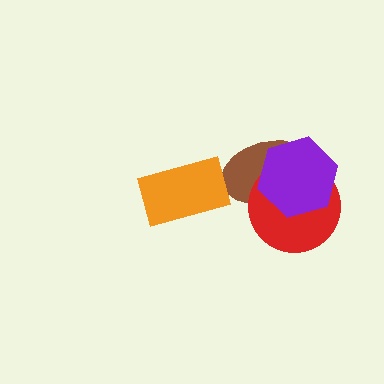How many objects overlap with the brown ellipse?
2 objects overlap with the brown ellipse.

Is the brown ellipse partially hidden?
Yes, it is partially covered by another shape.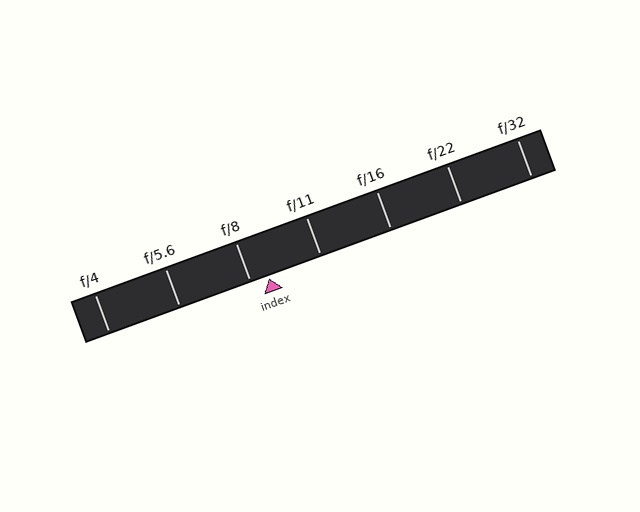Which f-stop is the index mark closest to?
The index mark is closest to f/8.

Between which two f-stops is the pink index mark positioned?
The index mark is between f/8 and f/11.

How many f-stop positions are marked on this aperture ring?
There are 7 f-stop positions marked.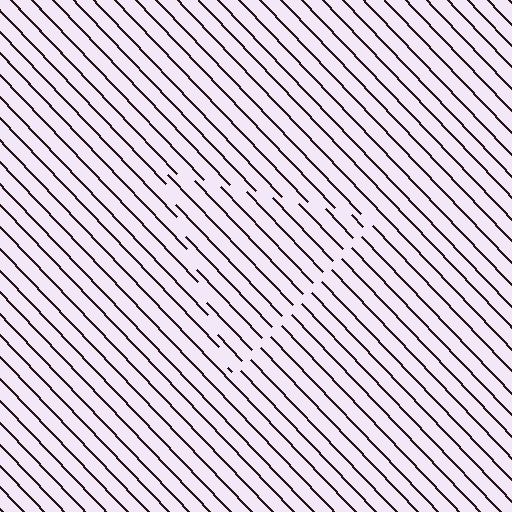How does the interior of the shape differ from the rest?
The interior of the shape contains the same grating, shifted by half a period — the contour is defined by the phase discontinuity where line-ends from the inner and outer gratings abut.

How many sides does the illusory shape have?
3 sides — the line-ends trace a triangle.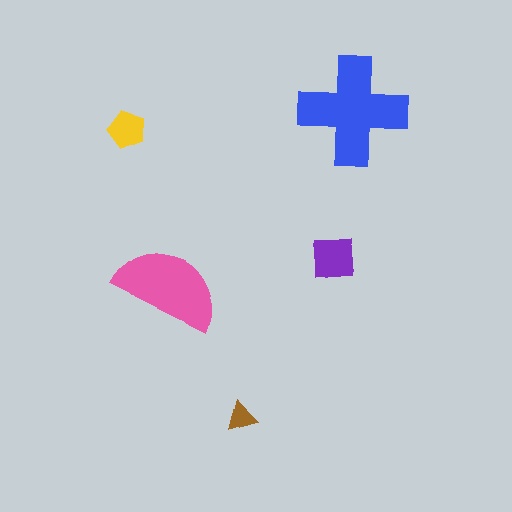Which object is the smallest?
The brown triangle.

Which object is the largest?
The blue cross.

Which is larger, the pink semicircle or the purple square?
The pink semicircle.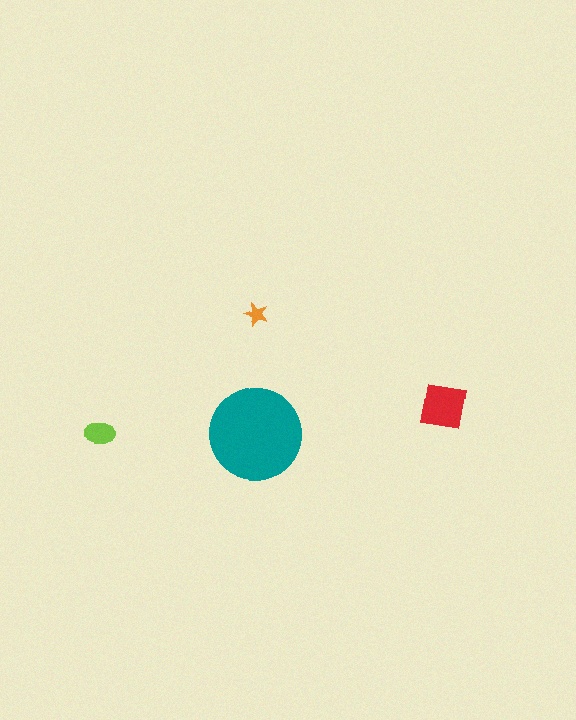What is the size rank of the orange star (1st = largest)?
4th.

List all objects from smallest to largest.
The orange star, the lime ellipse, the red square, the teal circle.